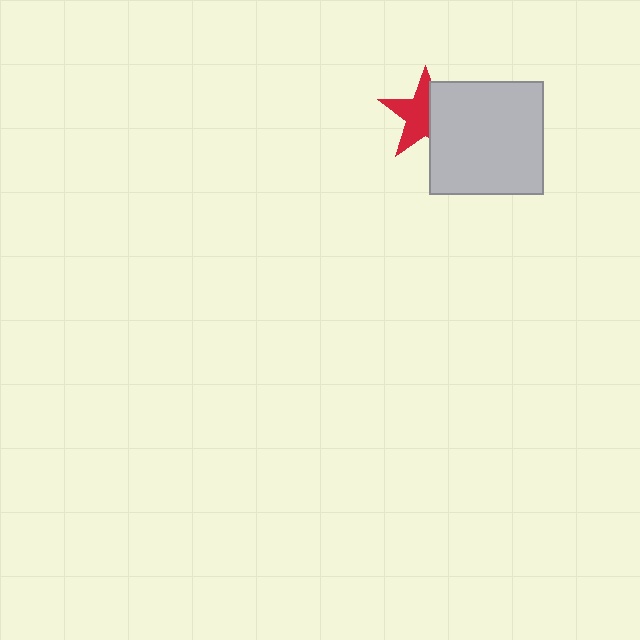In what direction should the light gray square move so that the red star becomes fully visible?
The light gray square should move right. That is the shortest direction to clear the overlap and leave the red star fully visible.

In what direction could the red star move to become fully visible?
The red star could move left. That would shift it out from behind the light gray square entirely.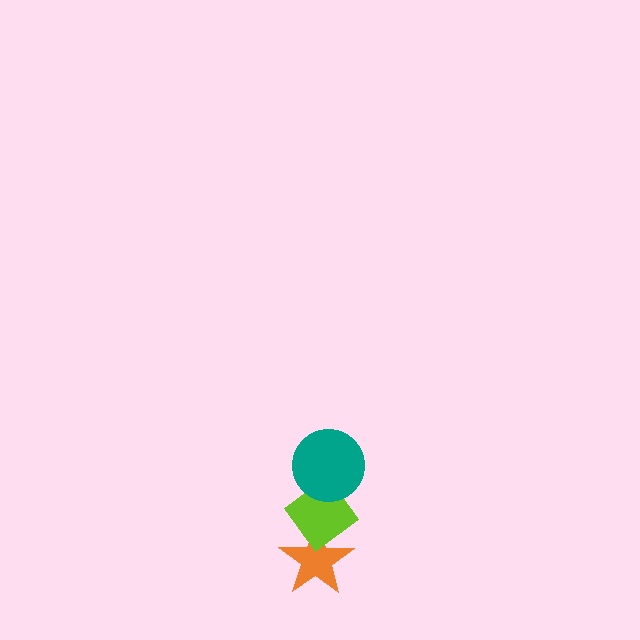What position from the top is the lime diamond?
The lime diamond is 2nd from the top.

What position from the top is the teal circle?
The teal circle is 1st from the top.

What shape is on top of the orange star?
The lime diamond is on top of the orange star.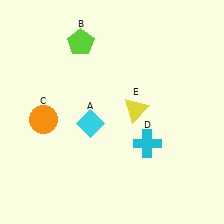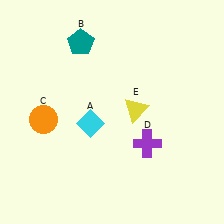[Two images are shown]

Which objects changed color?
B changed from lime to teal. D changed from cyan to purple.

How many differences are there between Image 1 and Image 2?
There are 2 differences between the two images.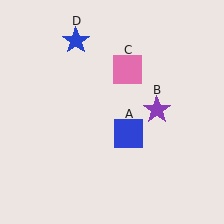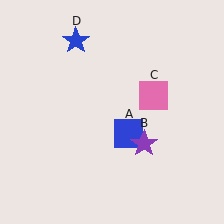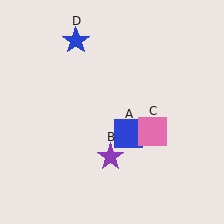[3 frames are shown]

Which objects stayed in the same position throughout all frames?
Blue square (object A) and blue star (object D) remained stationary.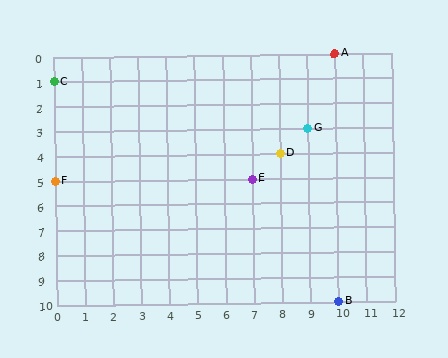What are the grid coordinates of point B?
Point B is at grid coordinates (10, 10).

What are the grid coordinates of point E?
Point E is at grid coordinates (7, 5).